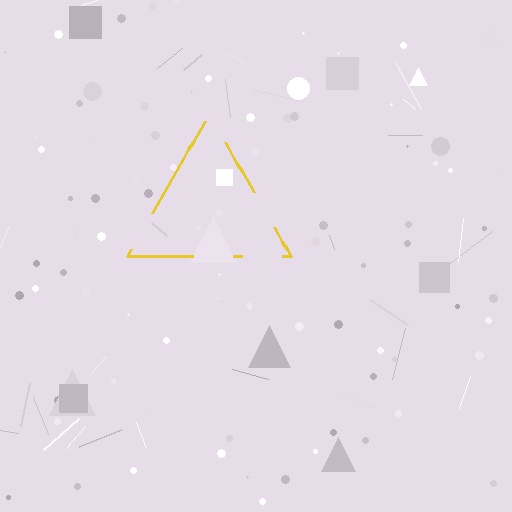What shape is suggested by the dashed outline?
The dashed outline suggests a triangle.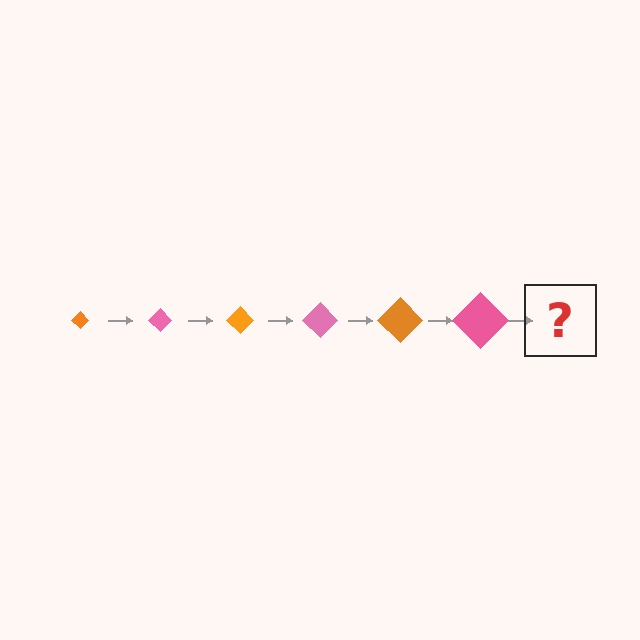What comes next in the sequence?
The next element should be an orange diamond, larger than the previous one.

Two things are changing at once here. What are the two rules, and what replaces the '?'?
The two rules are that the diamond grows larger each step and the color cycles through orange and pink. The '?' should be an orange diamond, larger than the previous one.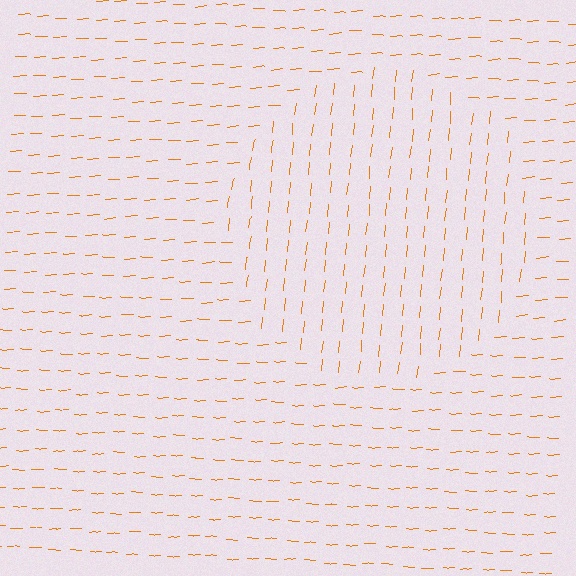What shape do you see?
I see a circle.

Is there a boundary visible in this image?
Yes, there is a texture boundary formed by a change in line orientation.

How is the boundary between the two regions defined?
The boundary is defined purely by a change in line orientation (approximately 80 degrees difference). All lines are the same color and thickness.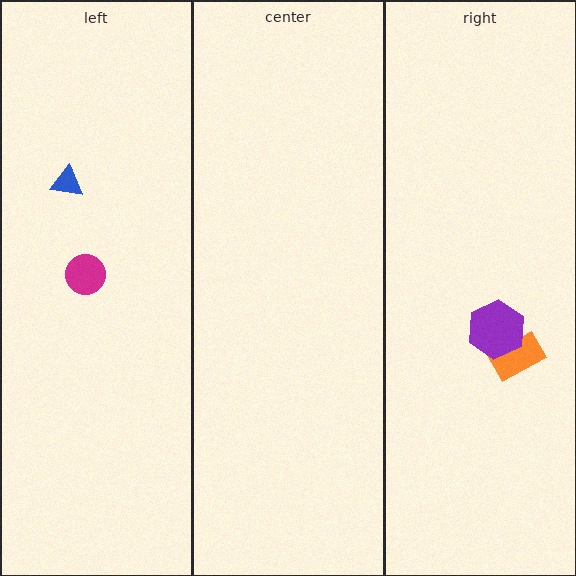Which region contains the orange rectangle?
The right region.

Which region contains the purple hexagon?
The right region.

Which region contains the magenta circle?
The left region.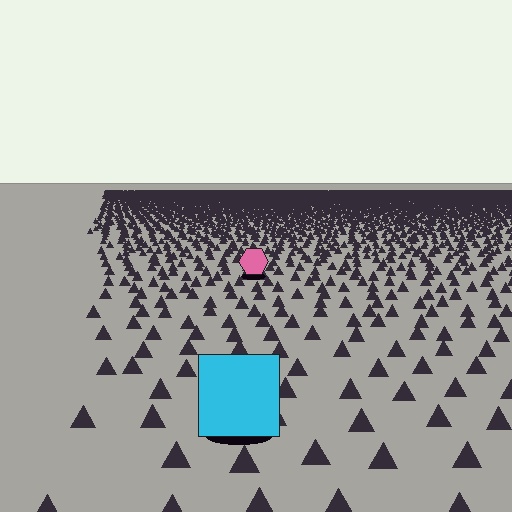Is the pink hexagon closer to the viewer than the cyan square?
No. The cyan square is closer — you can tell from the texture gradient: the ground texture is coarser near it.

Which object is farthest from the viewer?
The pink hexagon is farthest from the viewer. It appears smaller and the ground texture around it is denser.